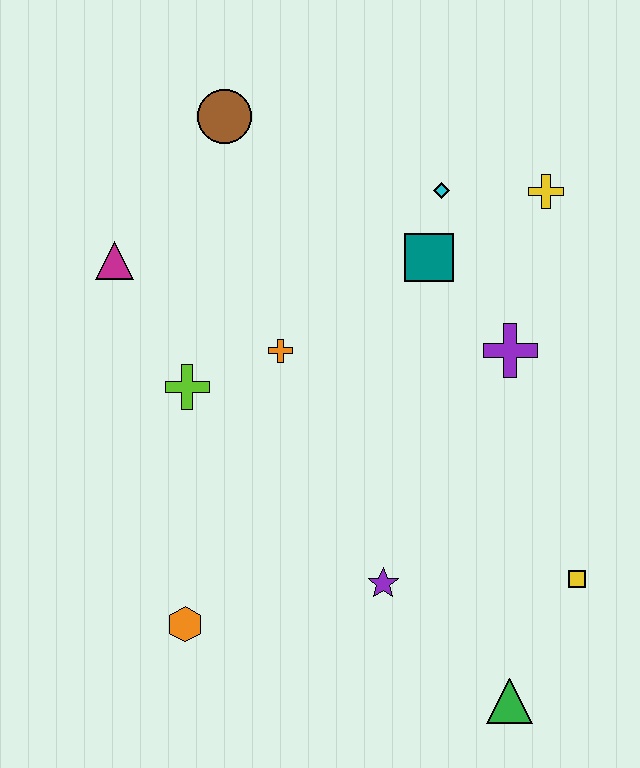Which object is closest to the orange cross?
The lime cross is closest to the orange cross.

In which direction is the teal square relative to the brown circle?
The teal square is to the right of the brown circle.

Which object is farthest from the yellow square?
The brown circle is farthest from the yellow square.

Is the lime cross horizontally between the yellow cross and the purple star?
No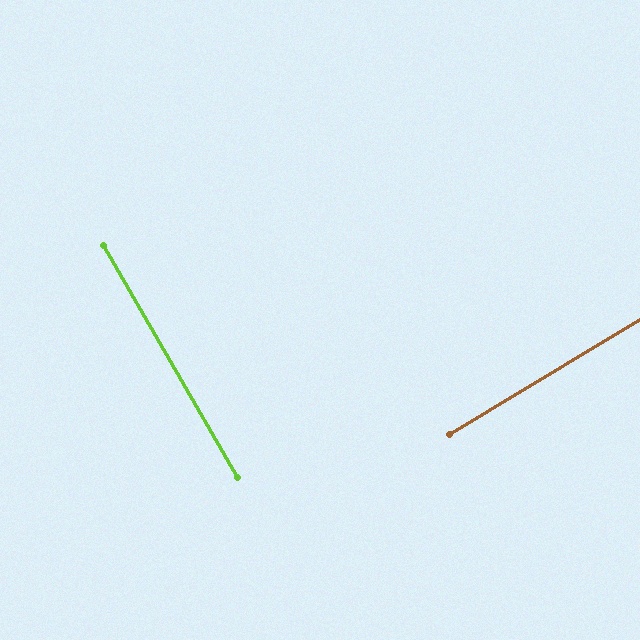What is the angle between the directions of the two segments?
Approximately 89 degrees.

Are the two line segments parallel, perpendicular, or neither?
Perpendicular — they meet at approximately 89°.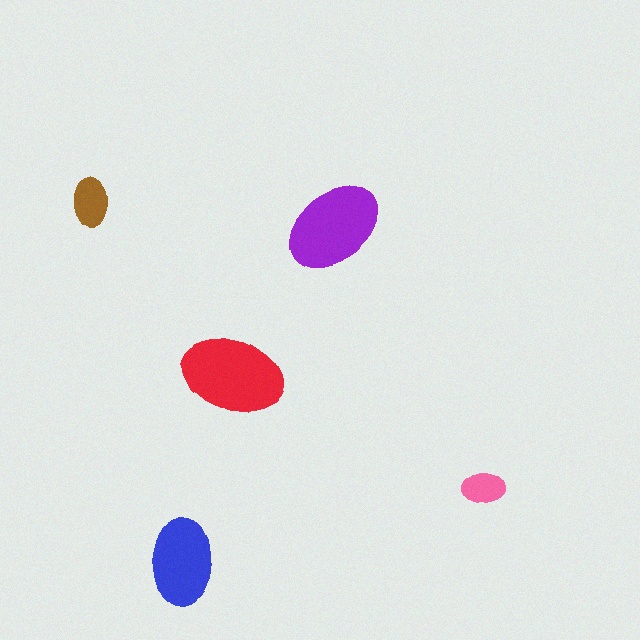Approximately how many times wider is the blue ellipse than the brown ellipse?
About 2 times wider.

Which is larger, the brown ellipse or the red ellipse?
The red one.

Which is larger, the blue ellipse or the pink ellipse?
The blue one.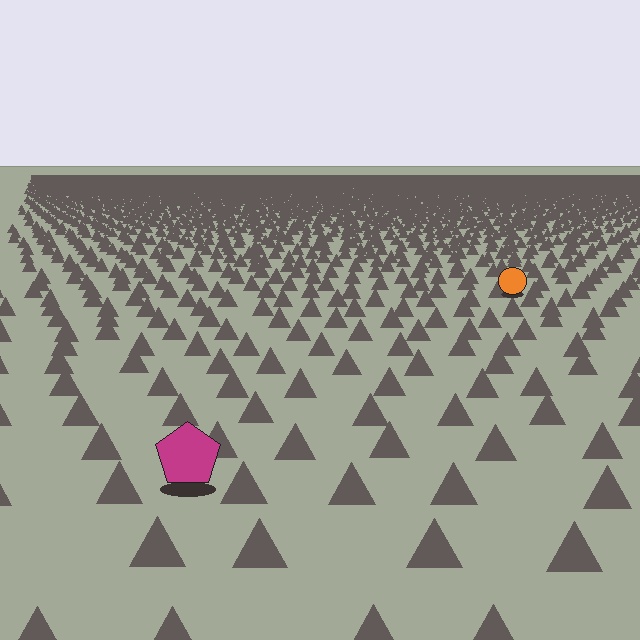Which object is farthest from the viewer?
The orange circle is farthest from the viewer. It appears smaller and the ground texture around it is denser.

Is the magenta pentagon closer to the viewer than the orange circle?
Yes. The magenta pentagon is closer — you can tell from the texture gradient: the ground texture is coarser near it.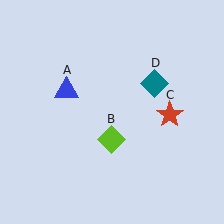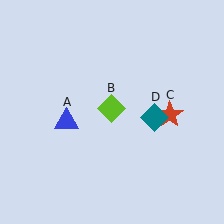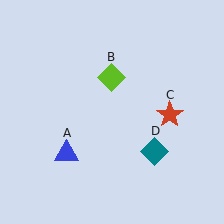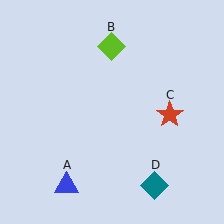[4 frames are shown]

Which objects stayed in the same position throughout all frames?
Red star (object C) remained stationary.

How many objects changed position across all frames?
3 objects changed position: blue triangle (object A), lime diamond (object B), teal diamond (object D).